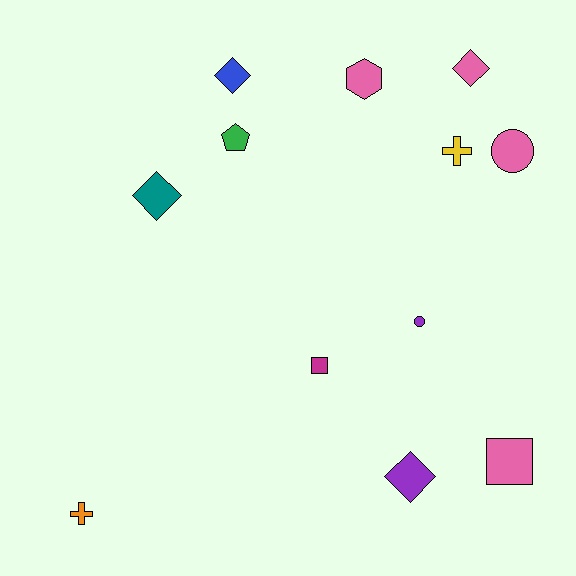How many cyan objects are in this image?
There are no cyan objects.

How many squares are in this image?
There are 2 squares.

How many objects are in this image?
There are 12 objects.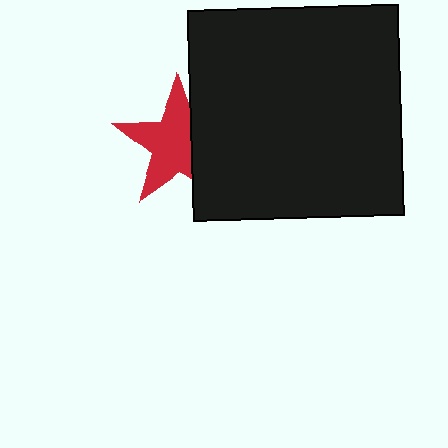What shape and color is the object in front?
The object in front is a black square.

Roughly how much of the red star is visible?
Most of it is visible (roughly 67%).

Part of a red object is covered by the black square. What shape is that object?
It is a star.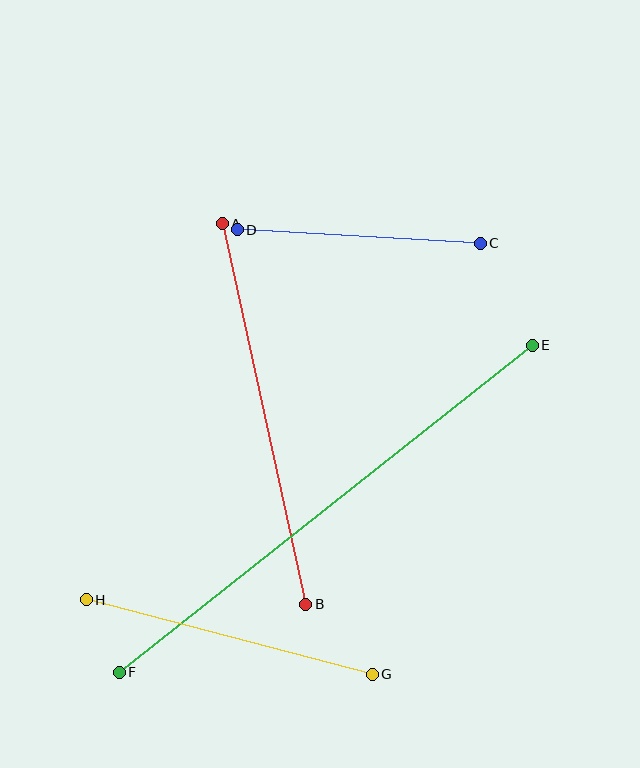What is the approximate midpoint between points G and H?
The midpoint is at approximately (229, 637) pixels.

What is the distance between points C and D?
The distance is approximately 243 pixels.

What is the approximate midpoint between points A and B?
The midpoint is at approximately (264, 414) pixels.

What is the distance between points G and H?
The distance is approximately 295 pixels.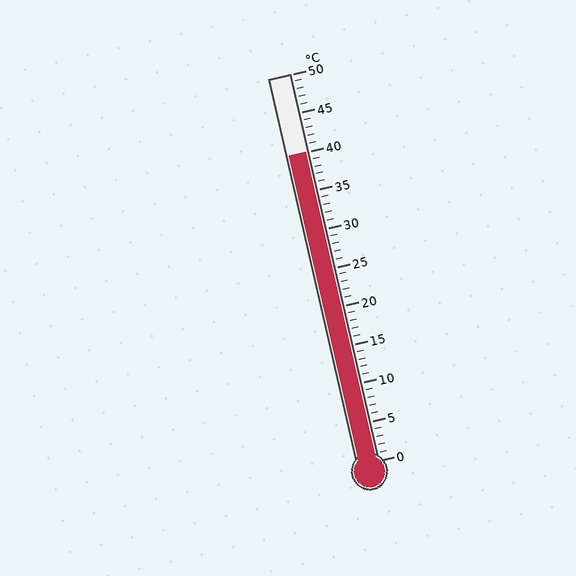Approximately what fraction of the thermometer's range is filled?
The thermometer is filled to approximately 80% of its range.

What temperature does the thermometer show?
The thermometer shows approximately 40°C.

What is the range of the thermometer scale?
The thermometer scale ranges from 0°C to 50°C.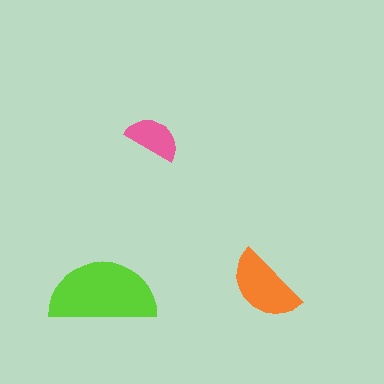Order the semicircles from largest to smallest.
the lime one, the orange one, the pink one.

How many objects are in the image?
There are 3 objects in the image.